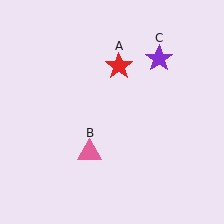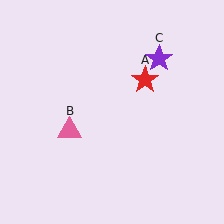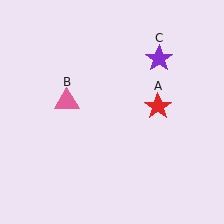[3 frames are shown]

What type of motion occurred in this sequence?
The red star (object A), pink triangle (object B) rotated clockwise around the center of the scene.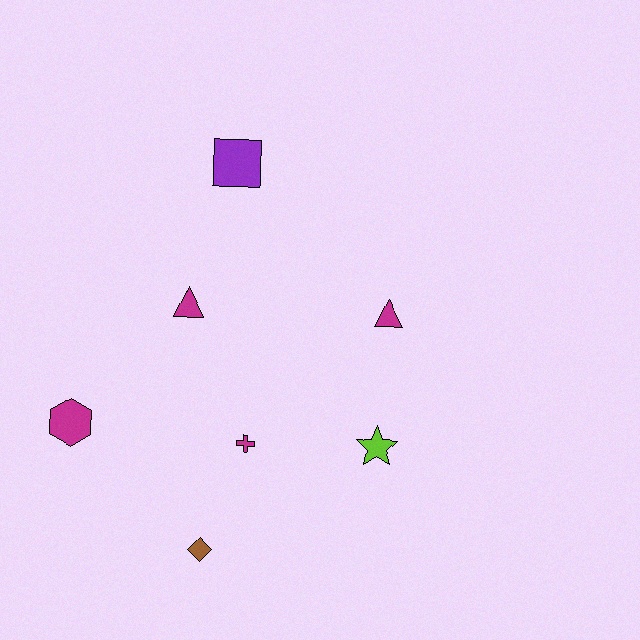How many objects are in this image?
There are 7 objects.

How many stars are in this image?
There is 1 star.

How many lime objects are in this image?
There is 1 lime object.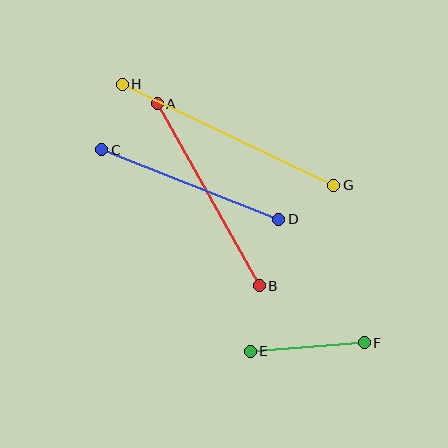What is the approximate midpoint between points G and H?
The midpoint is at approximately (228, 135) pixels.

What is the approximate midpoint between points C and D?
The midpoint is at approximately (190, 184) pixels.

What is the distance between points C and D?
The distance is approximately 191 pixels.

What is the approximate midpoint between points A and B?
The midpoint is at approximately (208, 195) pixels.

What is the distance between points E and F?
The distance is approximately 114 pixels.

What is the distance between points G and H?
The distance is approximately 234 pixels.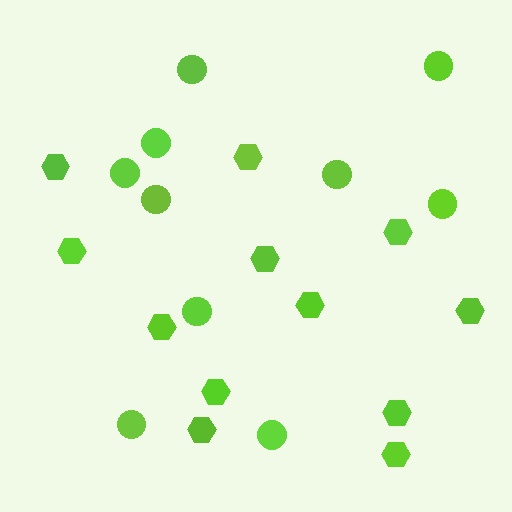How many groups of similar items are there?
There are 2 groups: one group of hexagons (12) and one group of circles (10).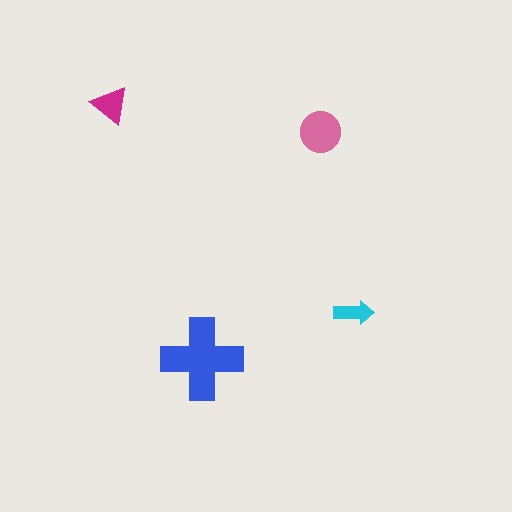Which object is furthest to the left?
The magenta triangle is leftmost.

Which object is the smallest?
The cyan arrow.